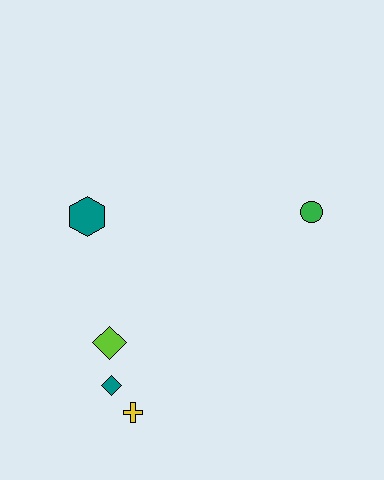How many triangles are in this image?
There are no triangles.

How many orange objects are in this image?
There are no orange objects.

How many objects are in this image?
There are 5 objects.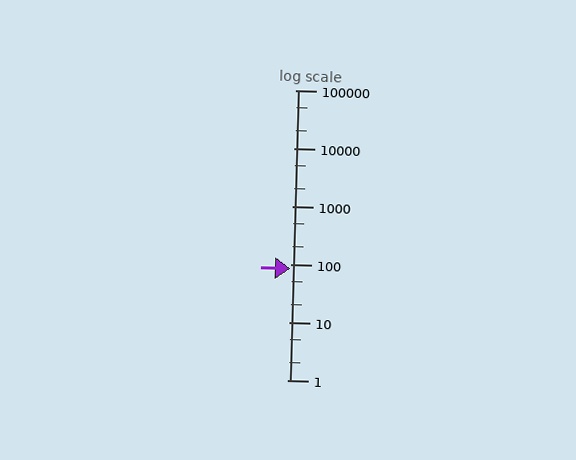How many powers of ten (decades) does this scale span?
The scale spans 5 decades, from 1 to 100000.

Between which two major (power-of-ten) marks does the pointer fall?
The pointer is between 10 and 100.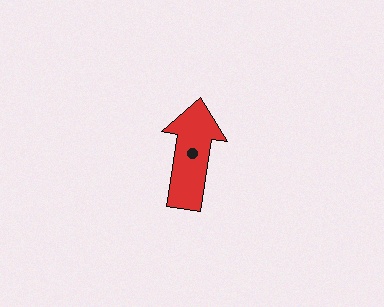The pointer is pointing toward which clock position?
Roughly 12 o'clock.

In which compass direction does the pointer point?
North.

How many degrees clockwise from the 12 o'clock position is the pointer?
Approximately 9 degrees.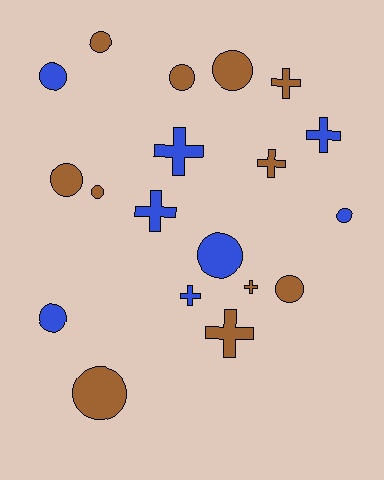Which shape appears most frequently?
Circle, with 11 objects.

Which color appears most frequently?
Brown, with 11 objects.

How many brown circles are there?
There are 7 brown circles.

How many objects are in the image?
There are 19 objects.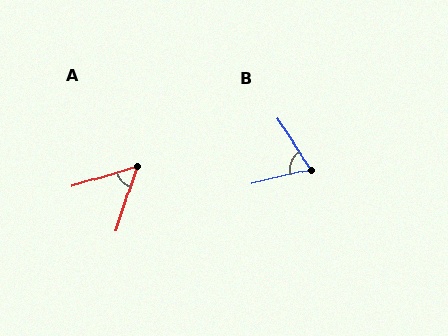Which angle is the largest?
B, at approximately 69 degrees.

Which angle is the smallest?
A, at approximately 55 degrees.